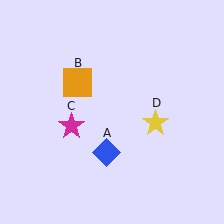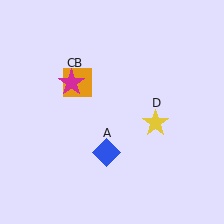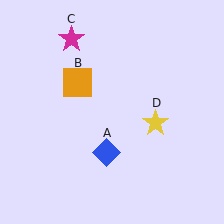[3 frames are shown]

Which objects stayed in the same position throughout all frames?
Blue diamond (object A) and orange square (object B) and yellow star (object D) remained stationary.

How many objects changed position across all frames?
1 object changed position: magenta star (object C).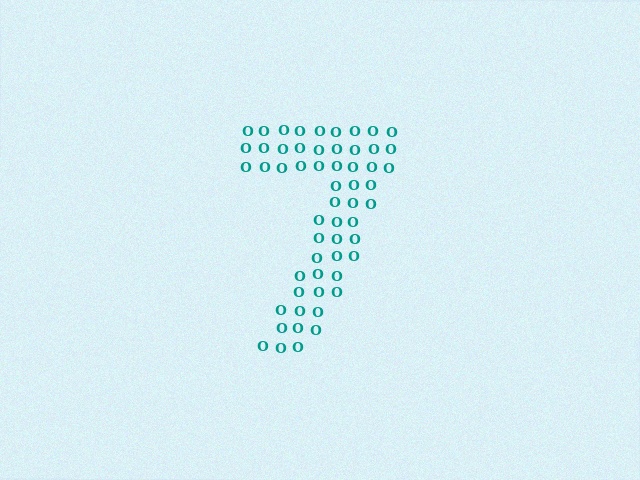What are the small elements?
The small elements are letter O's.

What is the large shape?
The large shape is the digit 7.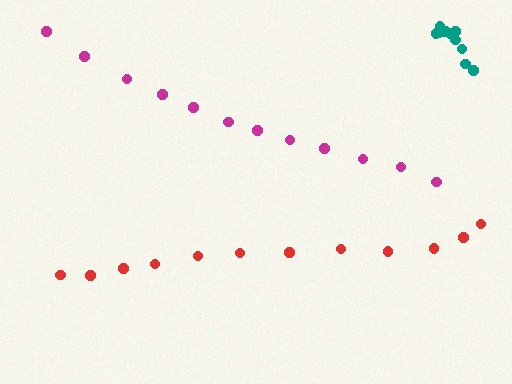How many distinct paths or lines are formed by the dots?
There are 3 distinct paths.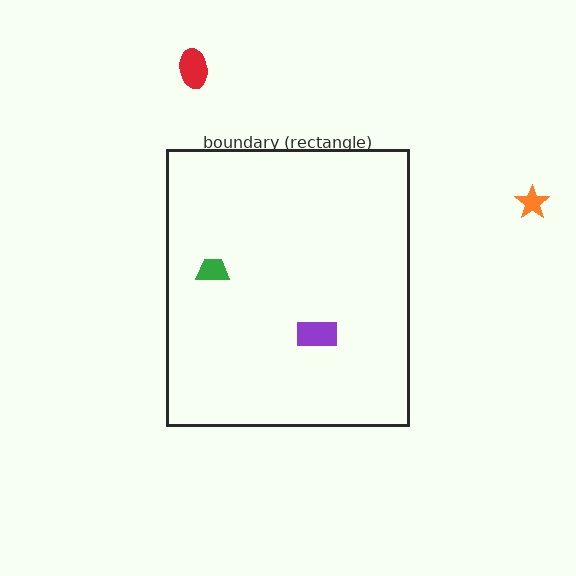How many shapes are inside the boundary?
2 inside, 2 outside.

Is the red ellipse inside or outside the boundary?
Outside.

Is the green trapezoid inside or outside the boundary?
Inside.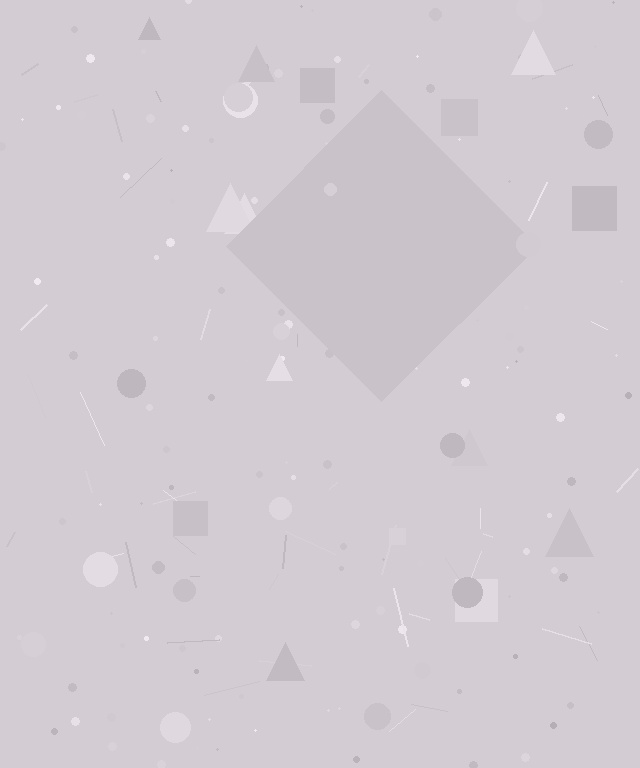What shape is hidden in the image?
A diamond is hidden in the image.